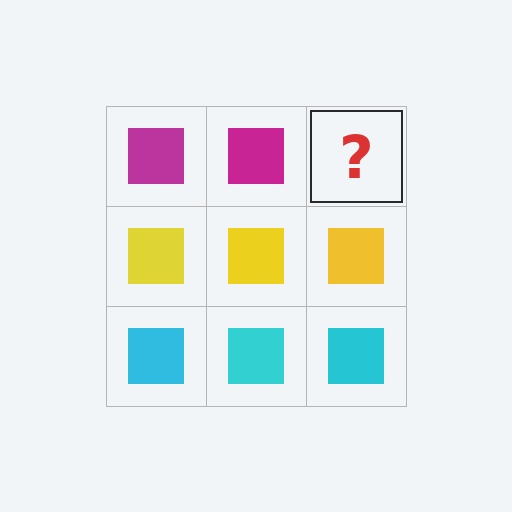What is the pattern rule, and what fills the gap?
The rule is that each row has a consistent color. The gap should be filled with a magenta square.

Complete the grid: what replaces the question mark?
The question mark should be replaced with a magenta square.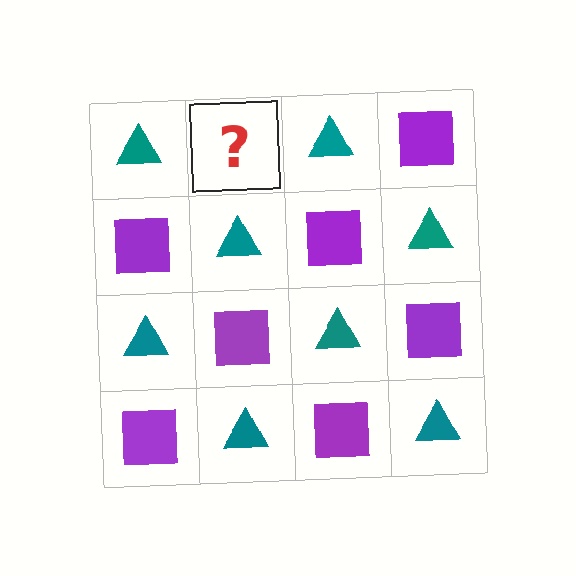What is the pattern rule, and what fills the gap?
The rule is that it alternates teal triangle and purple square in a checkerboard pattern. The gap should be filled with a purple square.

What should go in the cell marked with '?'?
The missing cell should contain a purple square.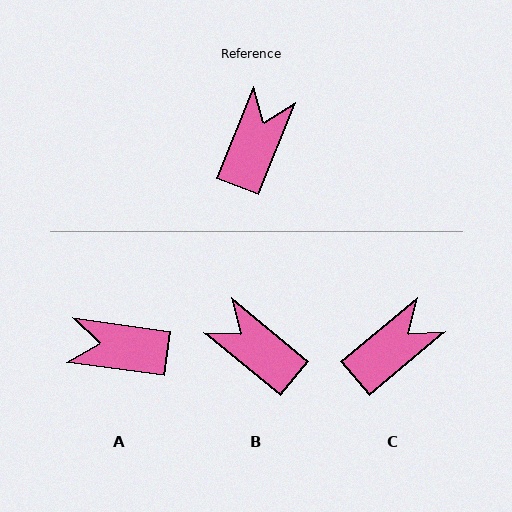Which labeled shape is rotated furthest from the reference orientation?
A, about 104 degrees away.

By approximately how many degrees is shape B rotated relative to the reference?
Approximately 72 degrees counter-clockwise.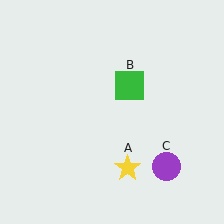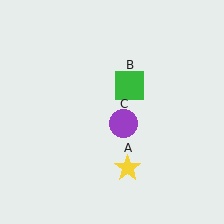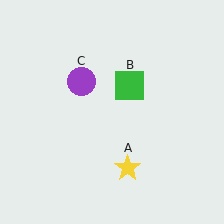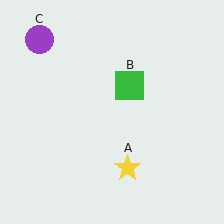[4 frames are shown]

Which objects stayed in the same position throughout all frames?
Yellow star (object A) and green square (object B) remained stationary.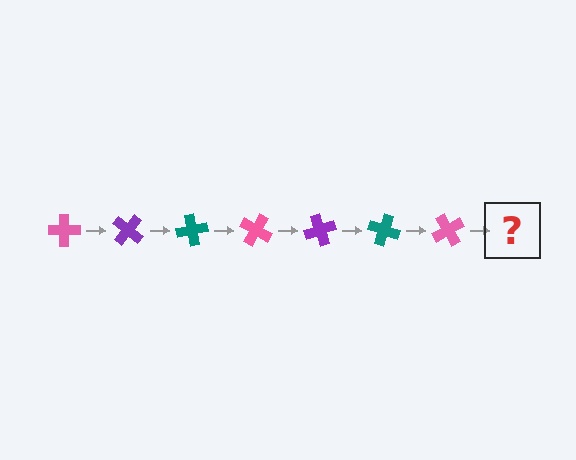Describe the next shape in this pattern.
It should be a purple cross, rotated 280 degrees from the start.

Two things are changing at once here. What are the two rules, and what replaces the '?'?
The two rules are that it rotates 40 degrees each step and the color cycles through pink, purple, and teal. The '?' should be a purple cross, rotated 280 degrees from the start.